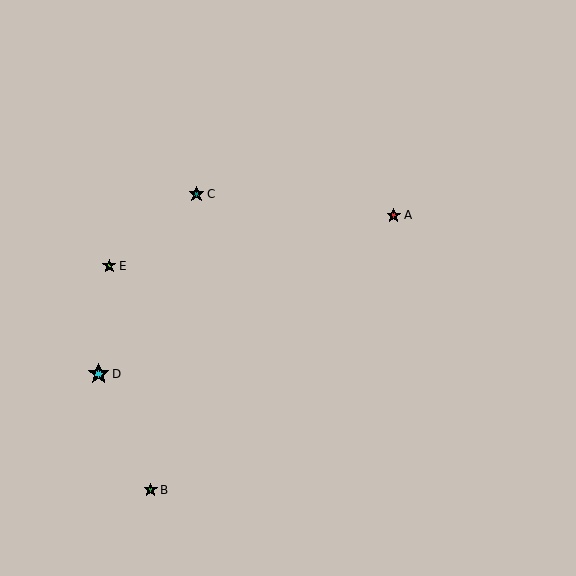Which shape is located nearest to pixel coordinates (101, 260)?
The lime star (labeled E) at (109, 266) is nearest to that location.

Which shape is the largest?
The cyan star (labeled D) is the largest.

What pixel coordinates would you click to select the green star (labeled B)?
Click at (151, 490) to select the green star B.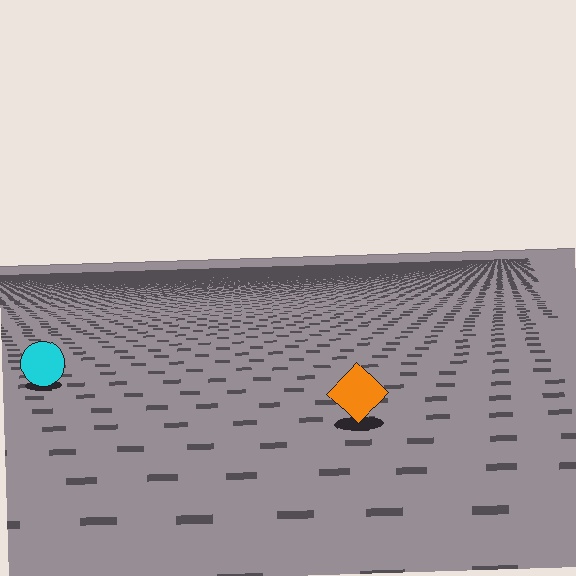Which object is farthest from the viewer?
The cyan circle is farthest from the viewer. It appears smaller and the ground texture around it is denser.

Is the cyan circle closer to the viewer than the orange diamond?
No. The orange diamond is closer — you can tell from the texture gradient: the ground texture is coarser near it.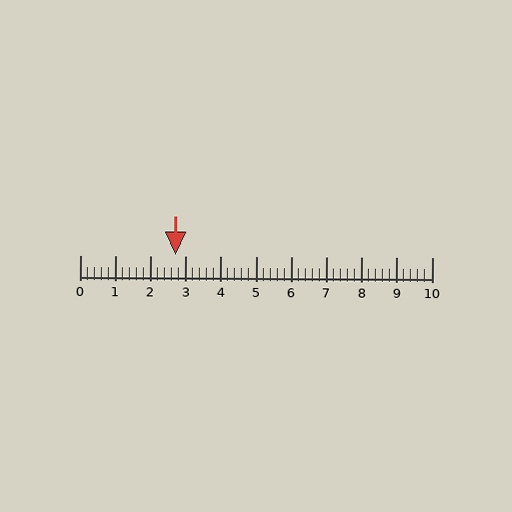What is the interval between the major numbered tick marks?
The major tick marks are spaced 1 units apart.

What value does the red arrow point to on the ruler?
The red arrow points to approximately 2.7.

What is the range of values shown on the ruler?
The ruler shows values from 0 to 10.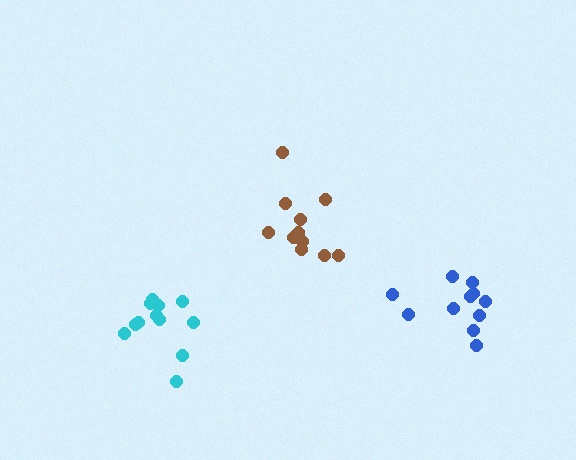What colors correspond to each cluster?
The clusters are colored: brown, cyan, blue.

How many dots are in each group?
Group 1: 11 dots, Group 2: 12 dots, Group 3: 11 dots (34 total).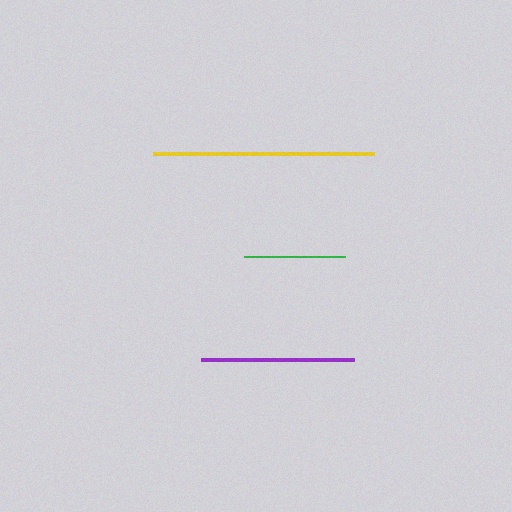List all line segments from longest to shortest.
From longest to shortest: yellow, purple, green.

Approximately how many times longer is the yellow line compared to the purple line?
The yellow line is approximately 1.4 times the length of the purple line.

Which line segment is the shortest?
The green line is the shortest at approximately 101 pixels.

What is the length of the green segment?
The green segment is approximately 101 pixels long.